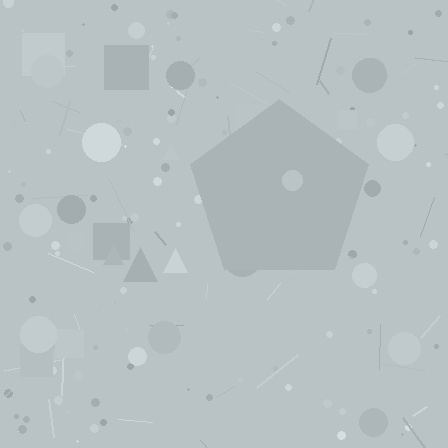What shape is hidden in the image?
A pentagon is hidden in the image.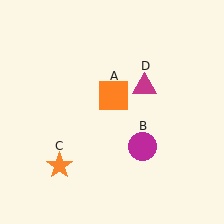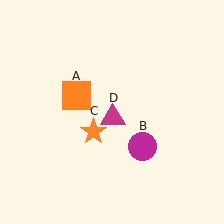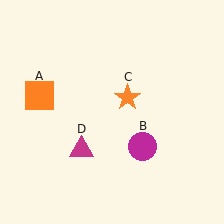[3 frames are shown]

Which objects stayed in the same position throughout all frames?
Magenta circle (object B) remained stationary.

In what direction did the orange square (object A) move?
The orange square (object A) moved left.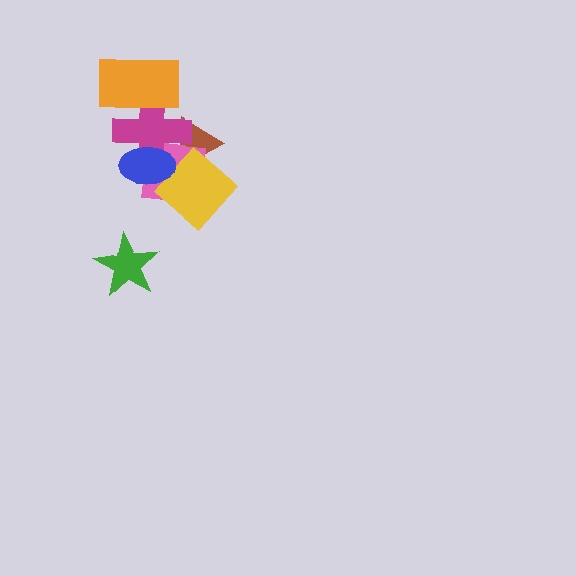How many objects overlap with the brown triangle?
3 objects overlap with the brown triangle.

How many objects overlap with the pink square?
4 objects overlap with the pink square.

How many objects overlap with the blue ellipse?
3 objects overlap with the blue ellipse.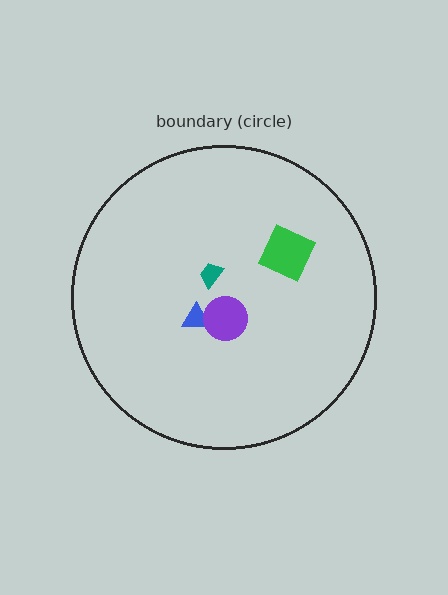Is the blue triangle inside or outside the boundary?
Inside.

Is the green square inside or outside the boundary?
Inside.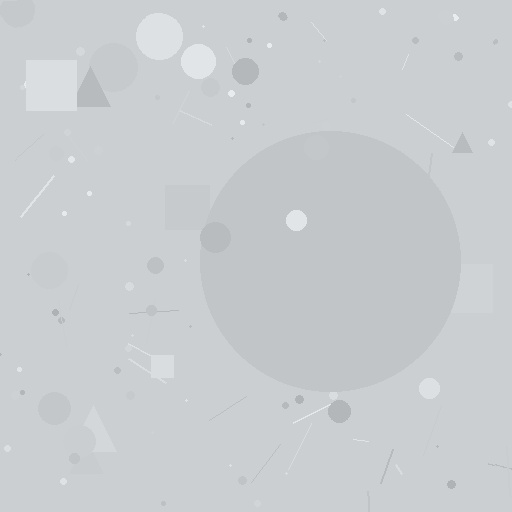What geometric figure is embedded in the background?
A circle is embedded in the background.